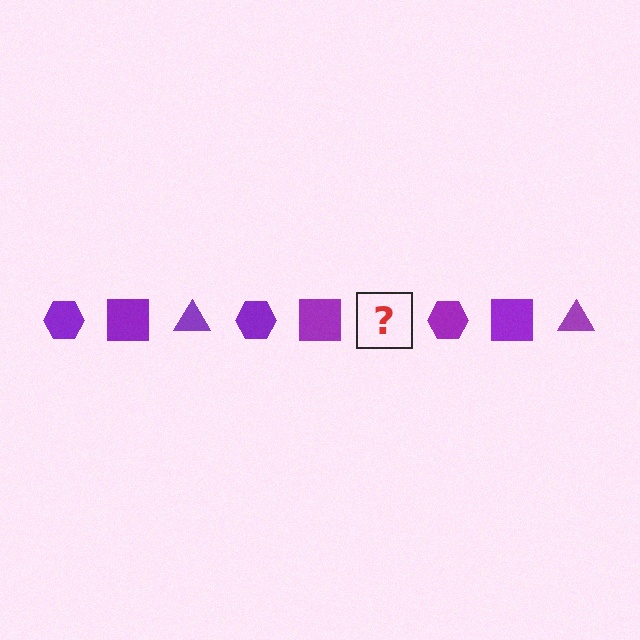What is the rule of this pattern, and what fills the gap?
The rule is that the pattern cycles through hexagon, square, triangle shapes in purple. The gap should be filled with a purple triangle.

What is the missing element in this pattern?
The missing element is a purple triangle.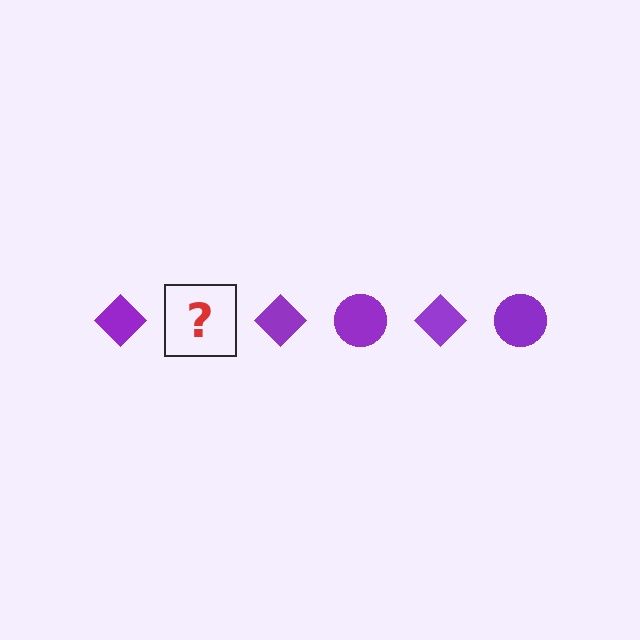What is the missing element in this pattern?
The missing element is a purple circle.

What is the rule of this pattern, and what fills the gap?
The rule is that the pattern cycles through diamond, circle shapes in purple. The gap should be filled with a purple circle.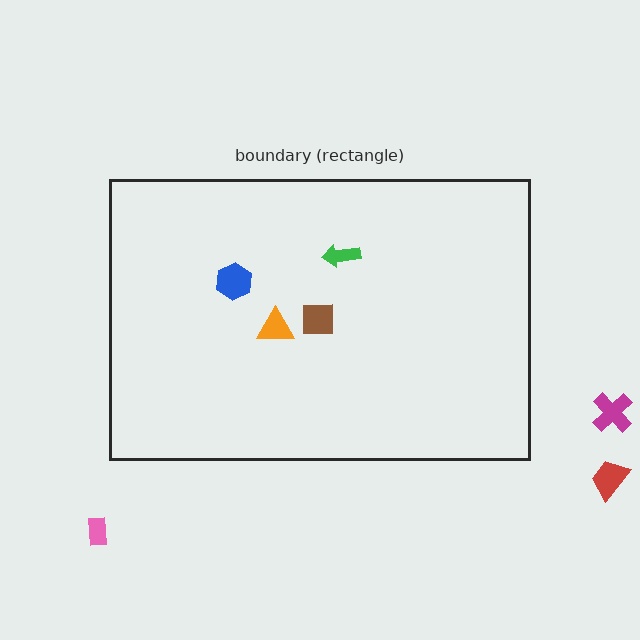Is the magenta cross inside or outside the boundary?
Outside.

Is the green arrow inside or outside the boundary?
Inside.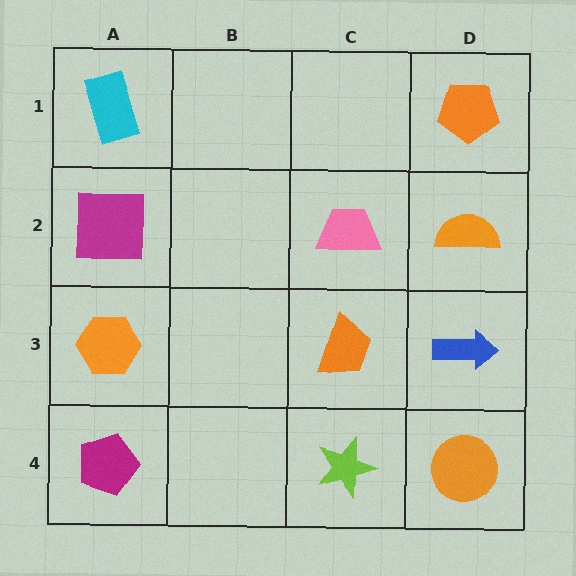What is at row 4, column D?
An orange circle.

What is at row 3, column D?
A blue arrow.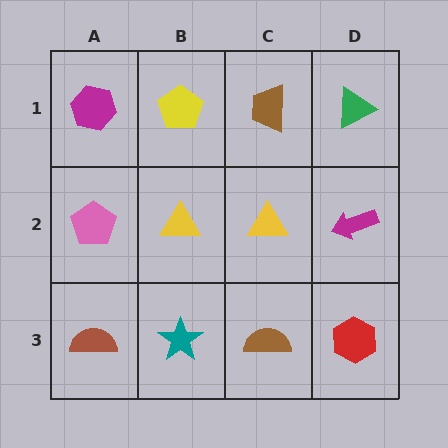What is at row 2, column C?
A yellow triangle.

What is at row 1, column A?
A magenta hexagon.